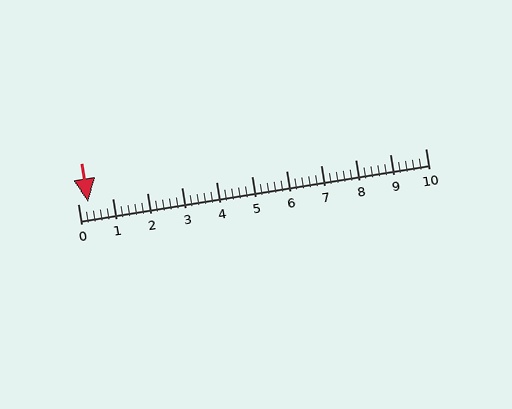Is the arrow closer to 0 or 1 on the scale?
The arrow is closer to 0.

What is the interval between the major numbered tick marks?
The major tick marks are spaced 1 units apart.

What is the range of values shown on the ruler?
The ruler shows values from 0 to 10.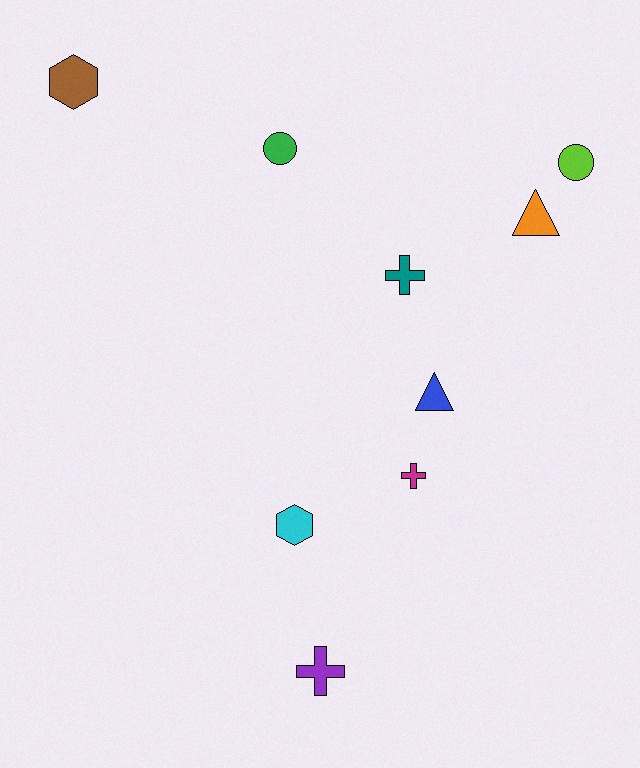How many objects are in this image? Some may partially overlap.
There are 9 objects.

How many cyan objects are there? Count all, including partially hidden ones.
There is 1 cyan object.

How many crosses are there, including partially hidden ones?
There are 3 crosses.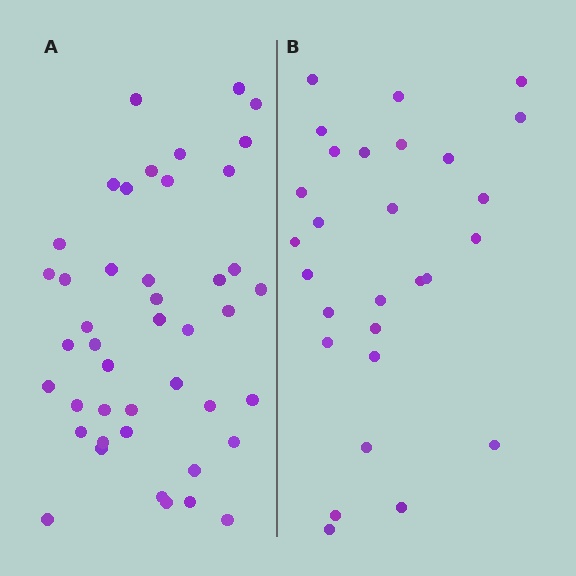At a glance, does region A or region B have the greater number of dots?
Region A (the left region) has more dots.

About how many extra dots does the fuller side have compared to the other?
Region A has approximately 15 more dots than region B.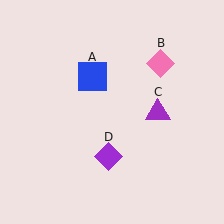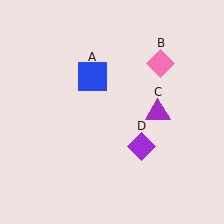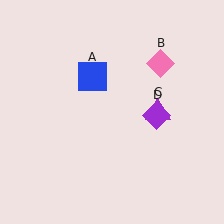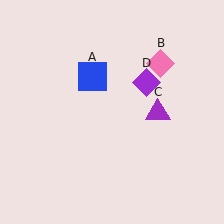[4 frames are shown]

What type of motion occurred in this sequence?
The purple diamond (object D) rotated counterclockwise around the center of the scene.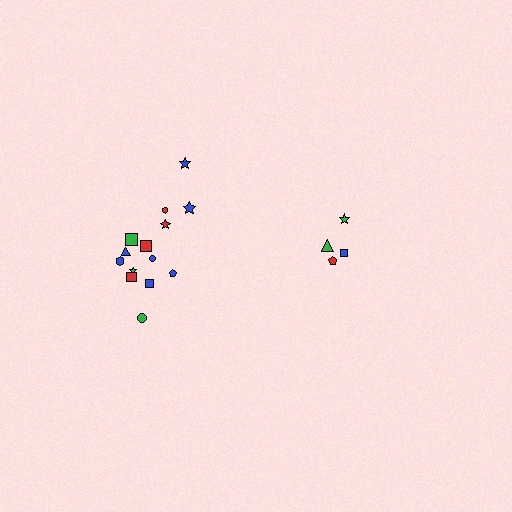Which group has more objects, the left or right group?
The left group.